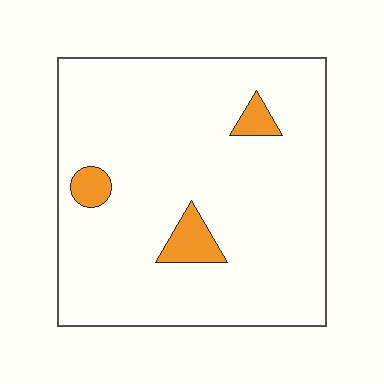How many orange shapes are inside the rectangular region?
3.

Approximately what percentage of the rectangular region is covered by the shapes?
Approximately 5%.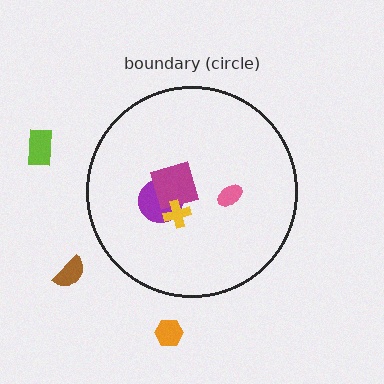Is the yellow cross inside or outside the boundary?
Inside.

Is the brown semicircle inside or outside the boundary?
Outside.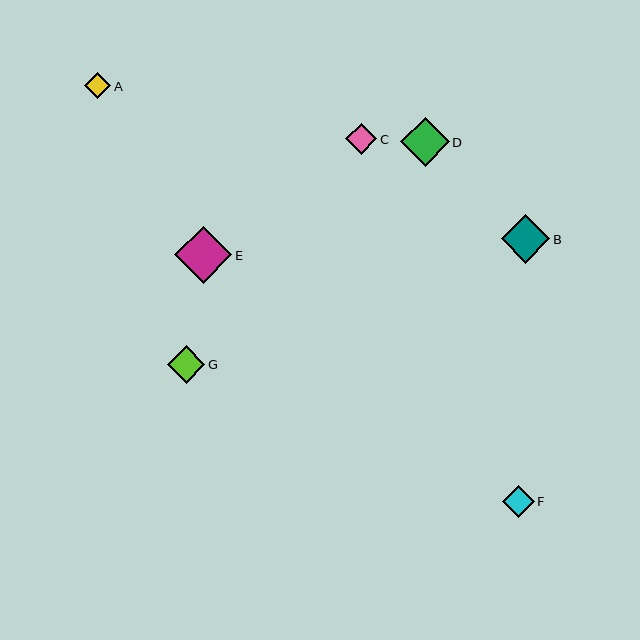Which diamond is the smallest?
Diamond A is the smallest with a size of approximately 26 pixels.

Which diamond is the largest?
Diamond E is the largest with a size of approximately 57 pixels.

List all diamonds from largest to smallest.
From largest to smallest: E, D, B, G, F, C, A.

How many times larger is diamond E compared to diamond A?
Diamond E is approximately 2.2 times the size of diamond A.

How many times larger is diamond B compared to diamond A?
Diamond B is approximately 1.9 times the size of diamond A.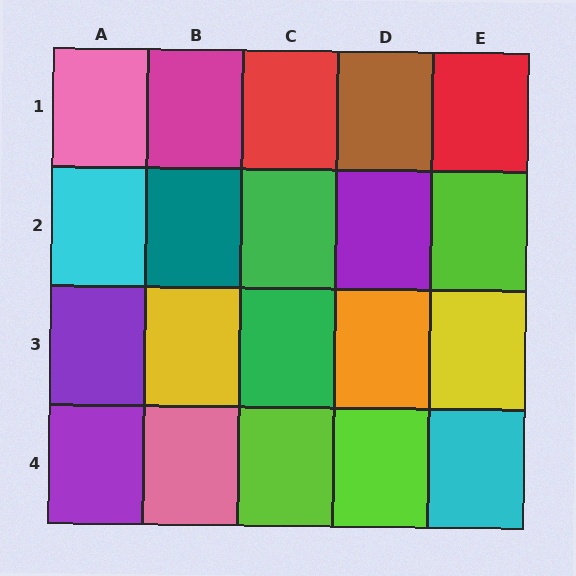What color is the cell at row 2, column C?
Green.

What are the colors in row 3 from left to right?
Purple, yellow, green, orange, yellow.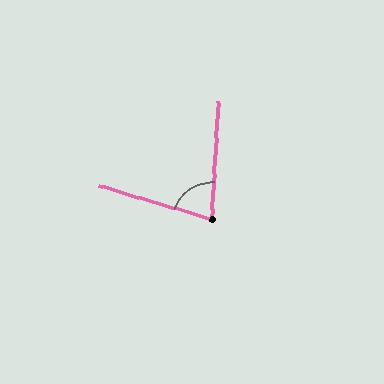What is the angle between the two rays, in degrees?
Approximately 77 degrees.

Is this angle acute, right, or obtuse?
It is acute.